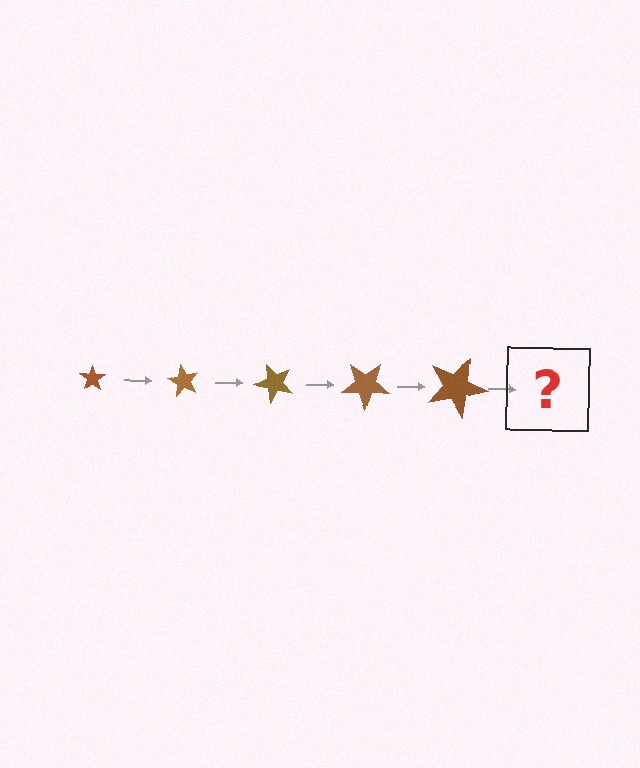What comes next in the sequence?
The next element should be a star, larger than the previous one and rotated 300 degrees from the start.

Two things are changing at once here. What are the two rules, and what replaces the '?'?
The two rules are that the star grows larger each step and it rotates 60 degrees each step. The '?' should be a star, larger than the previous one and rotated 300 degrees from the start.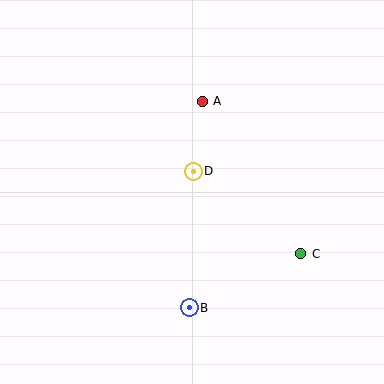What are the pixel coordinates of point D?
Point D is at (193, 171).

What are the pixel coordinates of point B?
Point B is at (189, 308).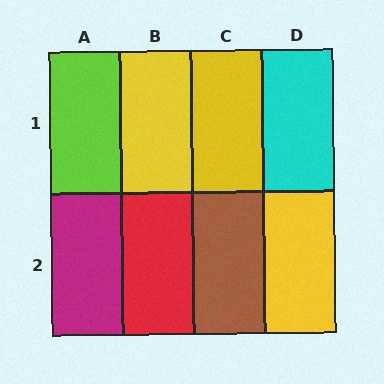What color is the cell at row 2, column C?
Brown.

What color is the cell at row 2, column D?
Yellow.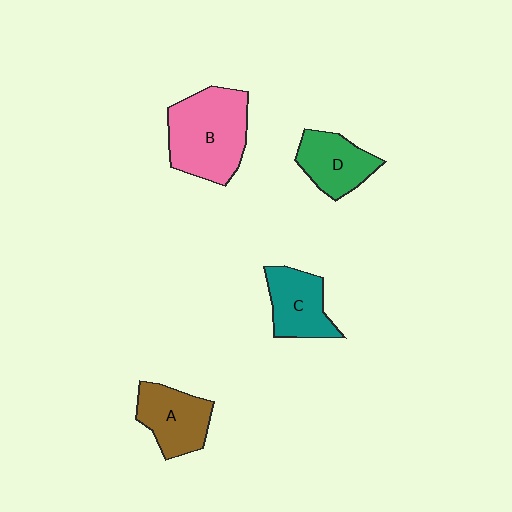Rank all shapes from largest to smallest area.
From largest to smallest: B (pink), A (brown), C (teal), D (green).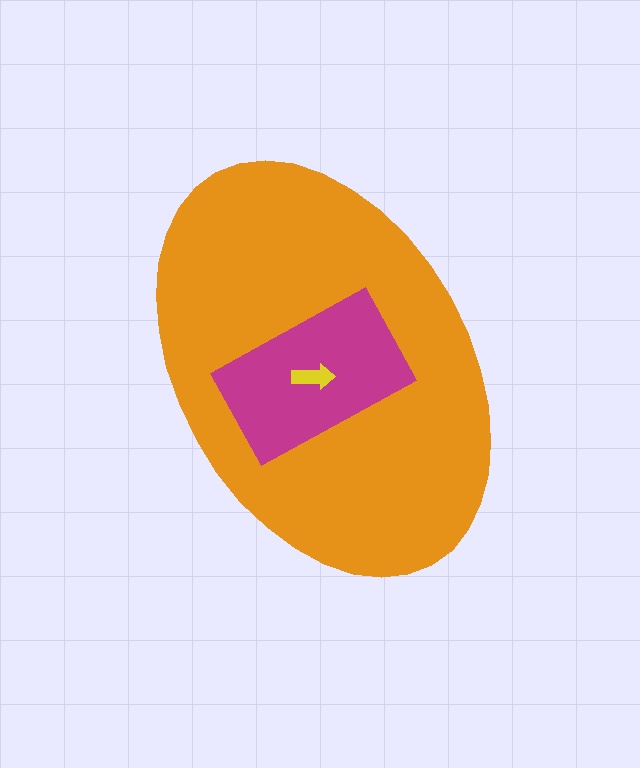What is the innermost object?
The yellow arrow.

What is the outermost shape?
The orange ellipse.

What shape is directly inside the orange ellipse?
The magenta rectangle.